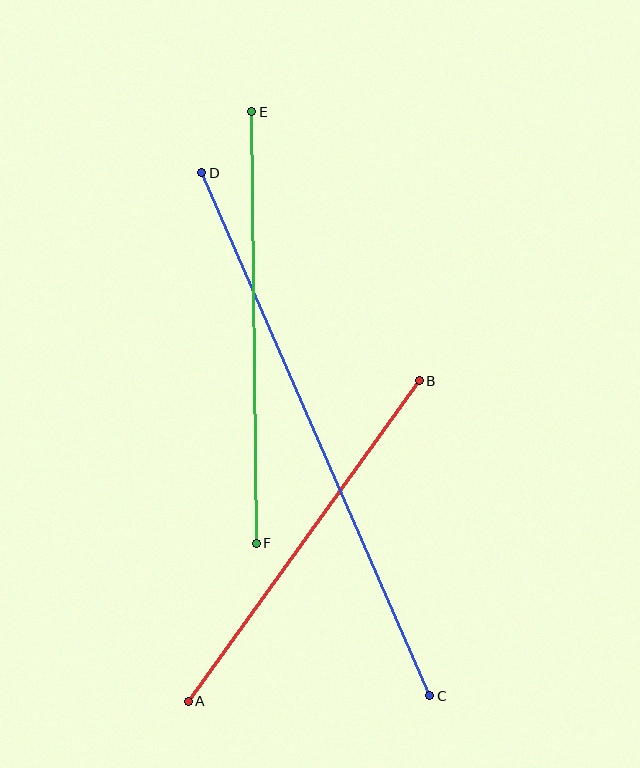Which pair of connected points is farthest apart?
Points C and D are farthest apart.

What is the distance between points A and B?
The distance is approximately 395 pixels.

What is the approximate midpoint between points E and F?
The midpoint is at approximately (254, 328) pixels.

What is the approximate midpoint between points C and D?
The midpoint is at approximately (316, 434) pixels.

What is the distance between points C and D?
The distance is approximately 570 pixels.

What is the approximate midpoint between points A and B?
The midpoint is at approximately (304, 541) pixels.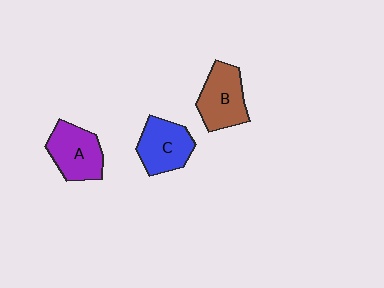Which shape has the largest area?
Shape B (brown).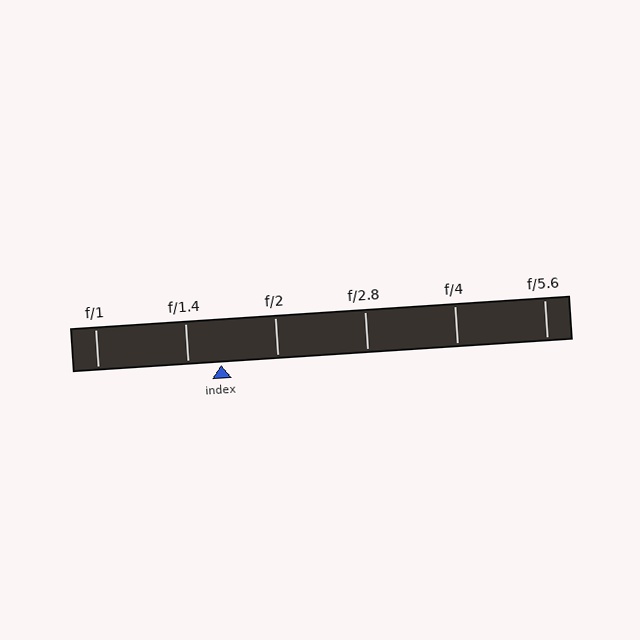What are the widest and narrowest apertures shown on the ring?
The widest aperture shown is f/1 and the narrowest is f/5.6.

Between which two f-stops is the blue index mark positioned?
The index mark is between f/1.4 and f/2.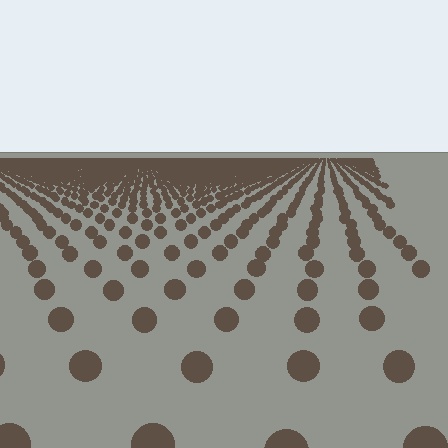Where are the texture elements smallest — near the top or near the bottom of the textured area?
Near the top.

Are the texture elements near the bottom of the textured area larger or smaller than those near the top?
Larger. Near the bottom, elements are closer to the viewer and appear at a bigger on-screen size.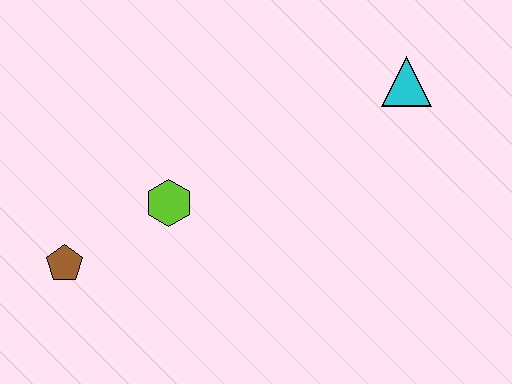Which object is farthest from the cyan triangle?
The brown pentagon is farthest from the cyan triangle.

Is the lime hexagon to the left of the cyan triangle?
Yes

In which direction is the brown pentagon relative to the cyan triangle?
The brown pentagon is to the left of the cyan triangle.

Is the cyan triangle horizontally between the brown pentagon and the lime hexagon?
No